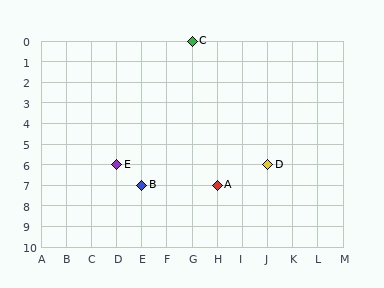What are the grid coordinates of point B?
Point B is at grid coordinates (E, 7).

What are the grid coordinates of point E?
Point E is at grid coordinates (D, 6).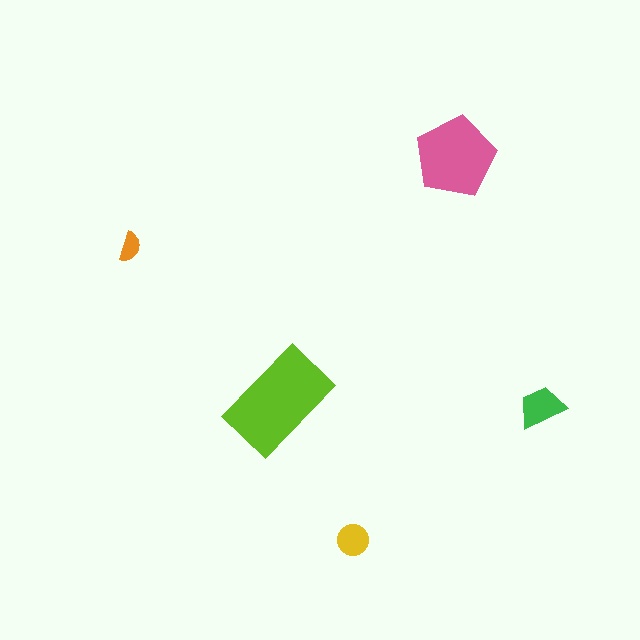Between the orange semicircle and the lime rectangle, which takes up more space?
The lime rectangle.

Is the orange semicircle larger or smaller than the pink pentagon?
Smaller.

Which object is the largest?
The lime rectangle.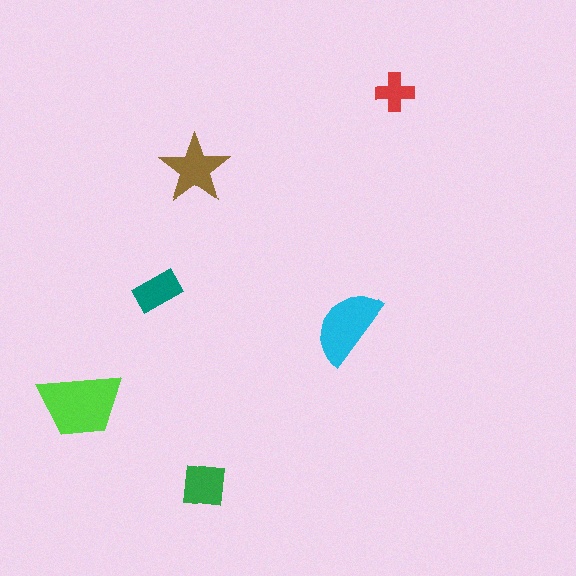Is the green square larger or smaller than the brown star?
Smaller.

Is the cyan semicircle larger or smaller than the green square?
Larger.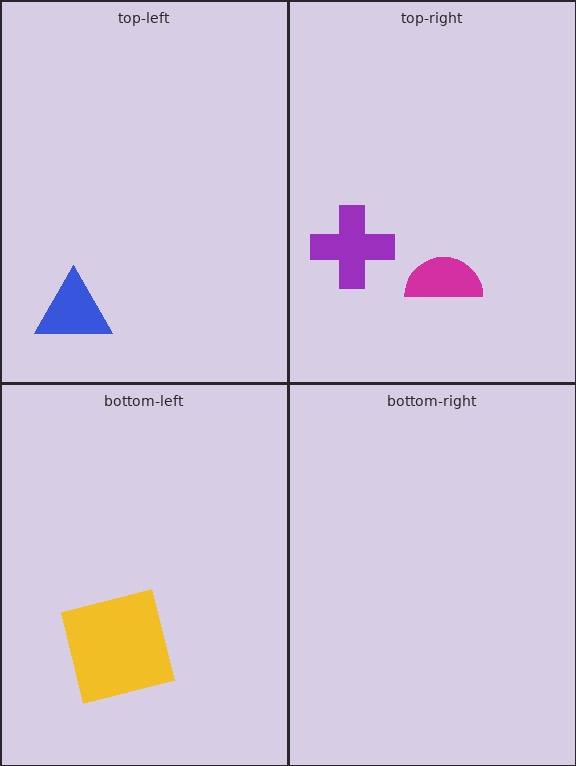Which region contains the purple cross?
The top-right region.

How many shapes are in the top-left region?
1.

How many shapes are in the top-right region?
2.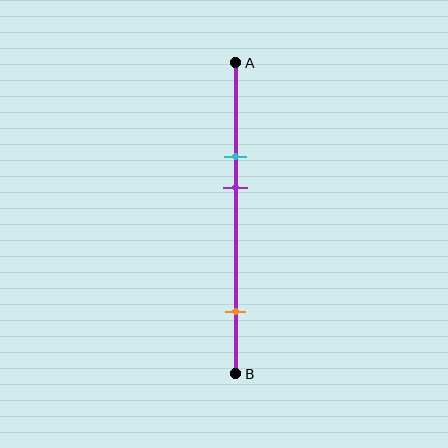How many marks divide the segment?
There are 3 marks dividing the segment.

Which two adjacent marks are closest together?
The cyan and purple marks are the closest adjacent pair.